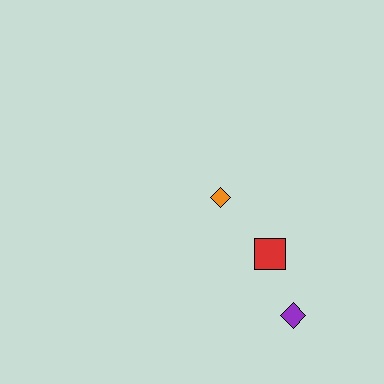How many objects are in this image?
There are 3 objects.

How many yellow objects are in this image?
There are no yellow objects.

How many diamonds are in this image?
There are 2 diamonds.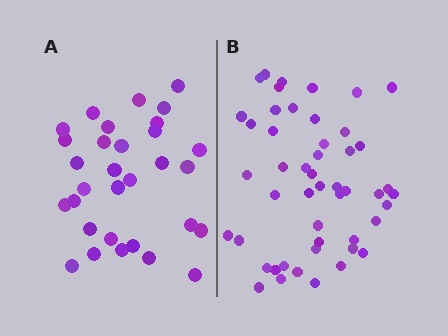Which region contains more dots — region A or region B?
Region B (the right region) has more dots.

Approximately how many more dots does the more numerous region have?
Region B has approximately 20 more dots than region A.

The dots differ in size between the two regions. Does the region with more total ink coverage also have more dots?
No. Region A has more total ink coverage because its dots are larger, but region B actually contains more individual dots. Total area can be misleading — the number of items is what matters here.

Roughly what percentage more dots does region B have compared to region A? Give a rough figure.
About 60% more.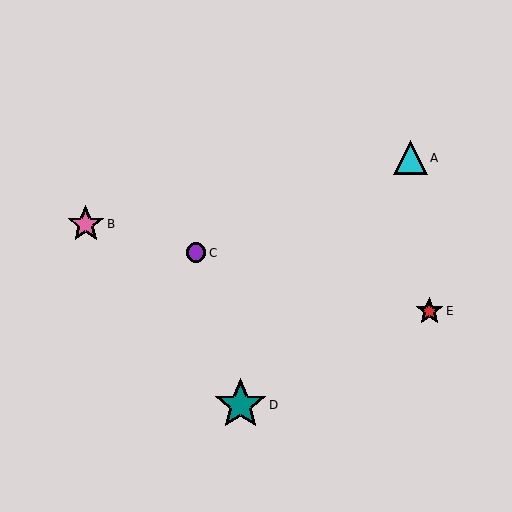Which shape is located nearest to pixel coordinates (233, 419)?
The teal star (labeled D) at (240, 405) is nearest to that location.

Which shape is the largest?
The teal star (labeled D) is the largest.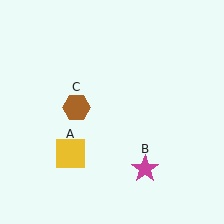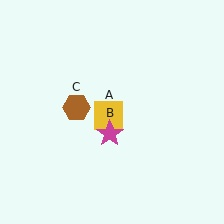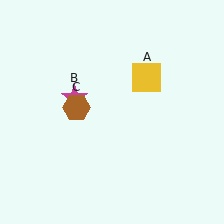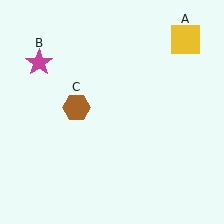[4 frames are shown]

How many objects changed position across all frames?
2 objects changed position: yellow square (object A), magenta star (object B).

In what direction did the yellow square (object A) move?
The yellow square (object A) moved up and to the right.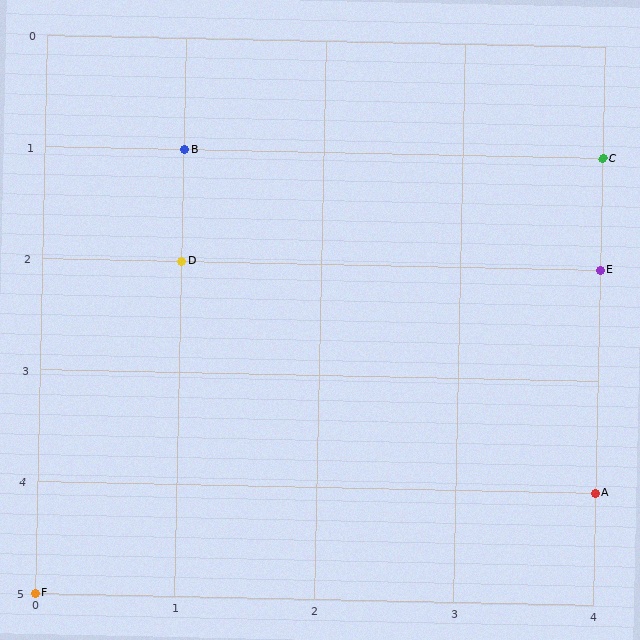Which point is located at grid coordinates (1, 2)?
Point D is at (1, 2).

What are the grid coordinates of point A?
Point A is at grid coordinates (4, 4).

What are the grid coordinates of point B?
Point B is at grid coordinates (1, 1).